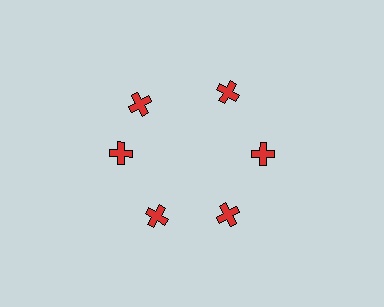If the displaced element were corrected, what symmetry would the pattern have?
It would have 6-fold rotational symmetry — the pattern would map onto itself every 60 degrees.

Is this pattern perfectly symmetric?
No. The 6 red crosses are arranged in a ring, but one element near the 11 o'clock position is rotated out of alignment along the ring, breaking the 6-fold rotational symmetry.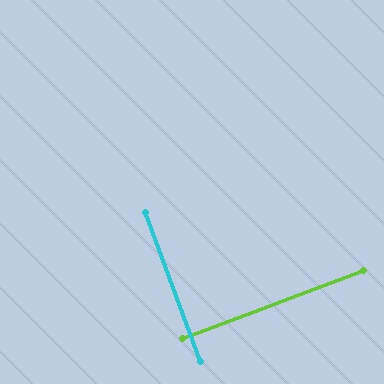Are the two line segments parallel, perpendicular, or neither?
Perpendicular — they meet at approximately 89°.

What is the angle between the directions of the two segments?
Approximately 89 degrees.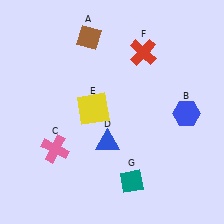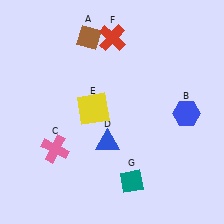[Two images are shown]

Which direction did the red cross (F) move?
The red cross (F) moved left.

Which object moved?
The red cross (F) moved left.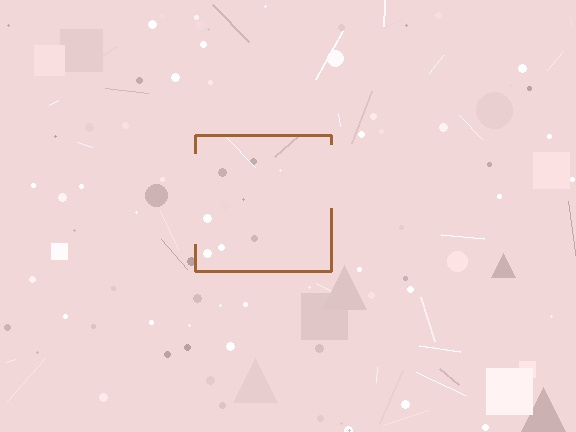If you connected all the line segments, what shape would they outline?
They would outline a square.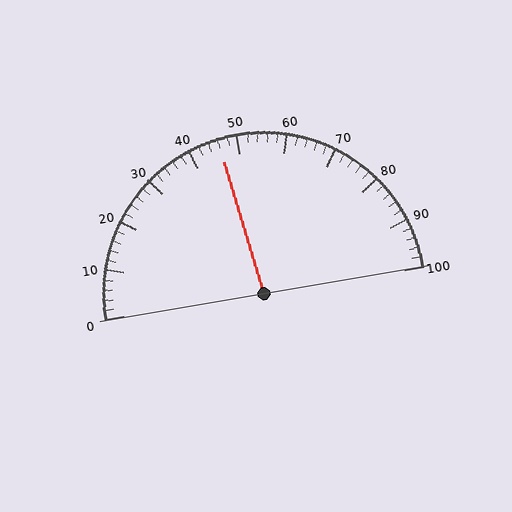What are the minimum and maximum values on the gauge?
The gauge ranges from 0 to 100.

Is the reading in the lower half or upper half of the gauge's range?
The reading is in the lower half of the range (0 to 100).